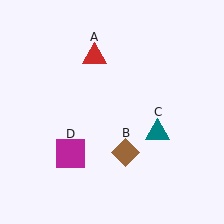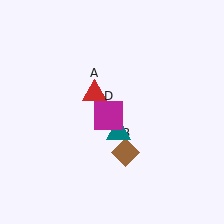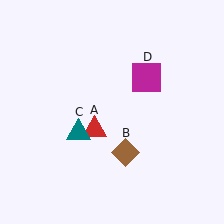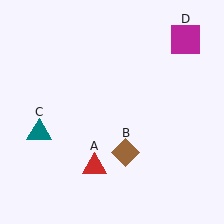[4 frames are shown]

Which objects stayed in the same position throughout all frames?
Brown diamond (object B) remained stationary.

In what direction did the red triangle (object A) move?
The red triangle (object A) moved down.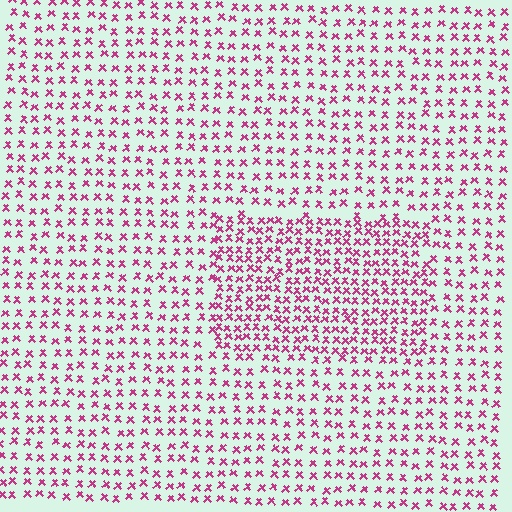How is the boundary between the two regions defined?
The boundary is defined by a change in element density (approximately 1.8x ratio). All elements are the same color, size, and shape.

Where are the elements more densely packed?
The elements are more densely packed inside the rectangle boundary.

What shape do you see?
I see a rectangle.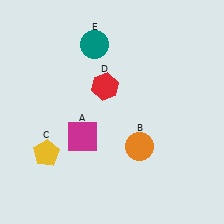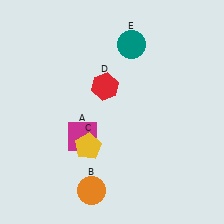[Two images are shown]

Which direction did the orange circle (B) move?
The orange circle (B) moved left.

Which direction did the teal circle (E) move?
The teal circle (E) moved right.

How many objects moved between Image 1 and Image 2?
3 objects moved between the two images.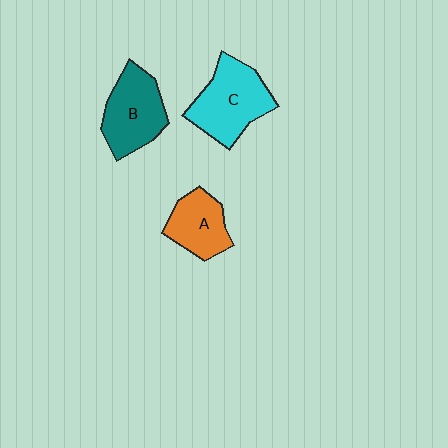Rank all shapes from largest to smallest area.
From largest to smallest: C (cyan), B (teal), A (orange).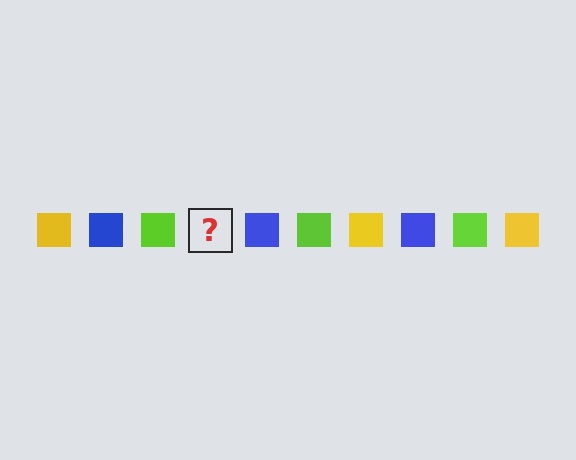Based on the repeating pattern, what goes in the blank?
The blank should be a yellow square.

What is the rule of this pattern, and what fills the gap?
The rule is that the pattern cycles through yellow, blue, lime squares. The gap should be filled with a yellow square.